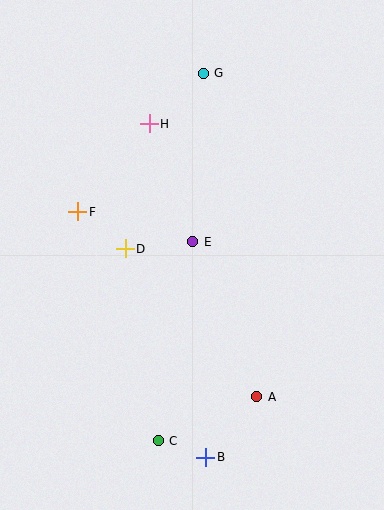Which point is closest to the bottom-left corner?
Point C is closest to the bottom-left corner.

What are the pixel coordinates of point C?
Point C is at (158, 441).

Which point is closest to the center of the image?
Point E at (193, 242) is closest to the center.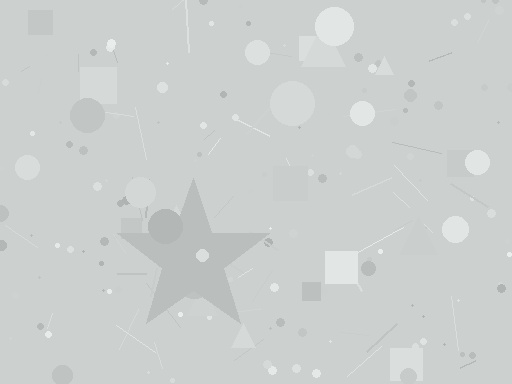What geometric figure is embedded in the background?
A star is embedded in the background.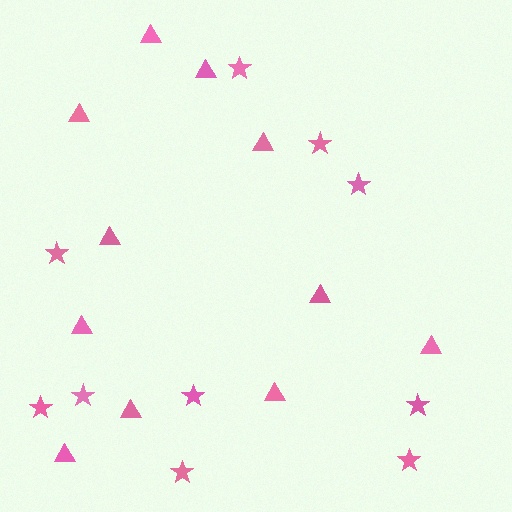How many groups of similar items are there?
There are 2 groups: one group of triangles (11) and one group of stars (10).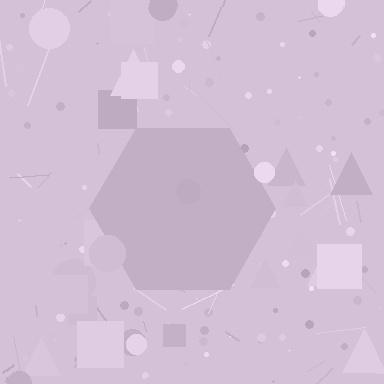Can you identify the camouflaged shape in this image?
The camouflaged shape is a hexagon.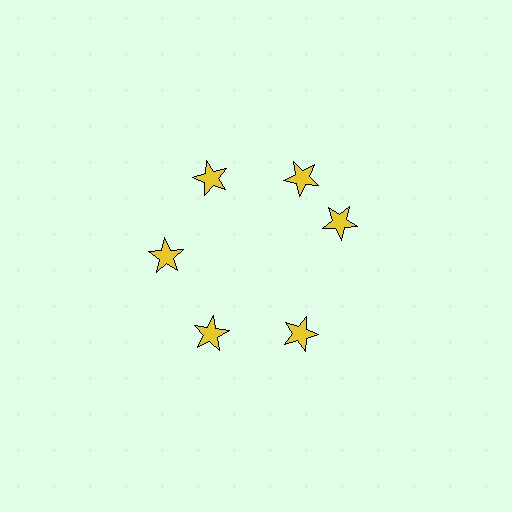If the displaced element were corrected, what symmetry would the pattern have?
It would have 6-fold rotational symmetry — the pattern would map onto itself every 60 degrees.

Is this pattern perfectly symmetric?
No. The 6 yellow stars are arranged in a ring, but one element near the 3 o'clock position is rotated out of alignment along the ring, breaking the 6-fold rotational symmetry.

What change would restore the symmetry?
The symmetry would be restored by rotating it back into even spacing with its neighbors so that all 6 stars sit at equal angles and equal distance from the center.